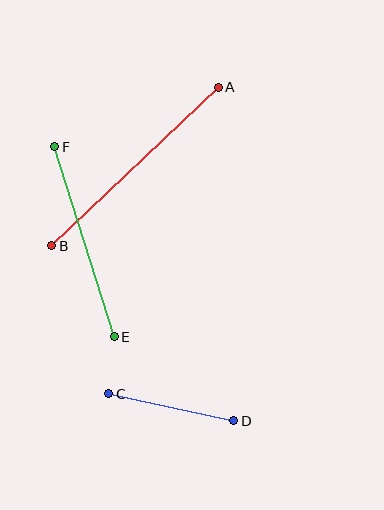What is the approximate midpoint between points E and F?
The midpoint is at approximately (84, 242) pixels.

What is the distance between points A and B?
The distance is approximately 230 pixels.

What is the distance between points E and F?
The distance is approximately 199 pixels.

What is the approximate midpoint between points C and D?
The midpoint is at approximately (171, 407) pixels.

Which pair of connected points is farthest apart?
Points A and B are farthest apart.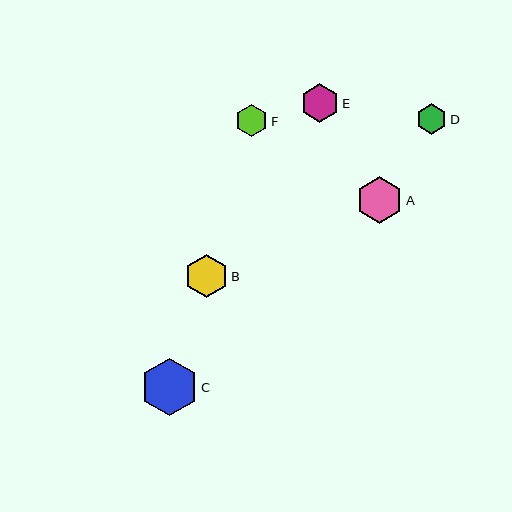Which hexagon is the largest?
Hexagon C is the largest with a size of approximately 58 pixels.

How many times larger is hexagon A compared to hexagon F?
Hexagon A is approximately 1.5 times the size of hexagon F.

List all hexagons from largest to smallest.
From largest to smallest: C, A, B, E, F, D.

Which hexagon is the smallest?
Hexagon D is the smallest with a size of approximately 30 pixels.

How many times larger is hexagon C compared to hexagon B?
Hexagon C is approximately 1.3 times the size of hexagon B.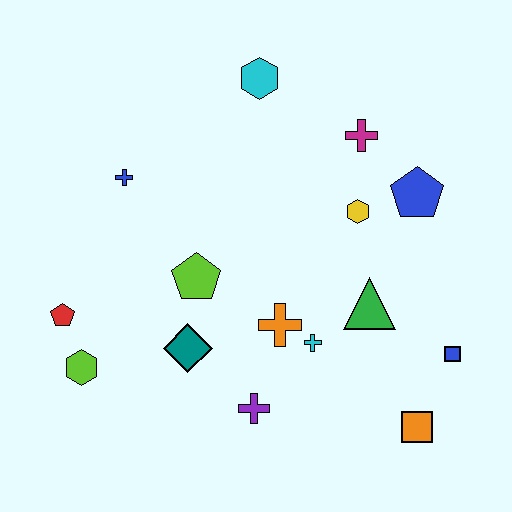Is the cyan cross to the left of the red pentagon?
No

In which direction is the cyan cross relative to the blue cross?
The cyan cross is to the right of the blue cross.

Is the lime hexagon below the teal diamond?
Yes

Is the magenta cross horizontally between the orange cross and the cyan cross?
No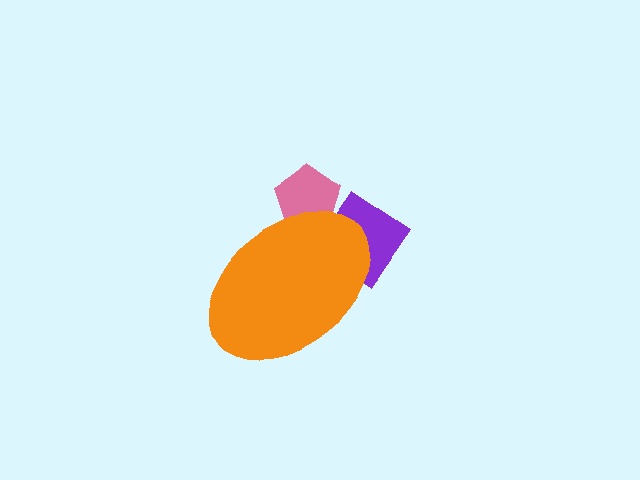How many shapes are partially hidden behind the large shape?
3 shapes are partially hidden.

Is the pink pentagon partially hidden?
Yes, the pink pentagon is partially hidden behind the orange ellipse.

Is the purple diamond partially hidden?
Yes, the purple diamond is partially hidden behind the orange ellipse.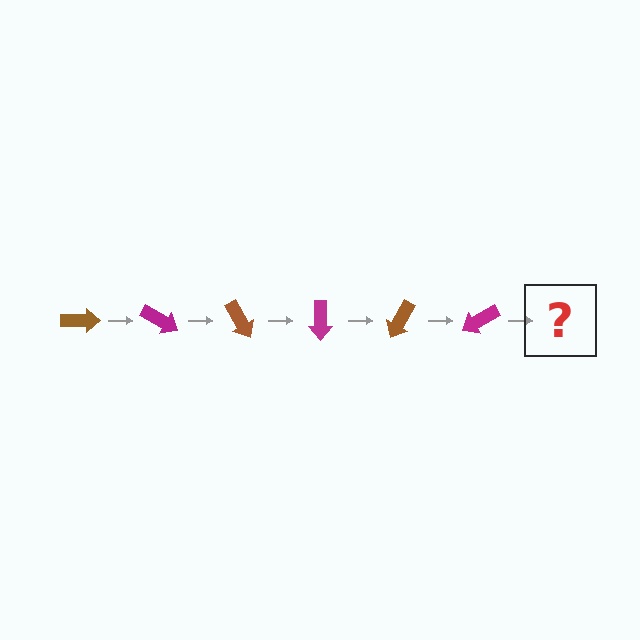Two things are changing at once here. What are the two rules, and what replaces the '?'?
The two rules are that it rotates 30 degrees each step and the color cycles through brown and magenta. The '?' should be a brown arrow, rotated 180 degrees from the start.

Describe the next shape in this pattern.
It should be a brown arrow, rotated 180 degrees from the start.